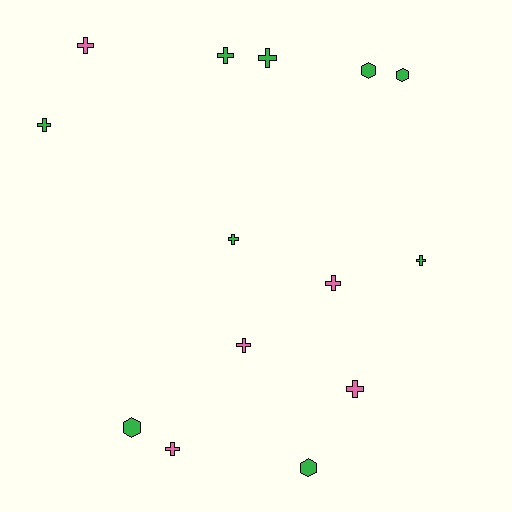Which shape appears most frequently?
Cross, with 10 objects.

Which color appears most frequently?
Green, with 9 objects.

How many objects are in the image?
There are 14 objects.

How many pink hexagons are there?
There are no pink hexagons.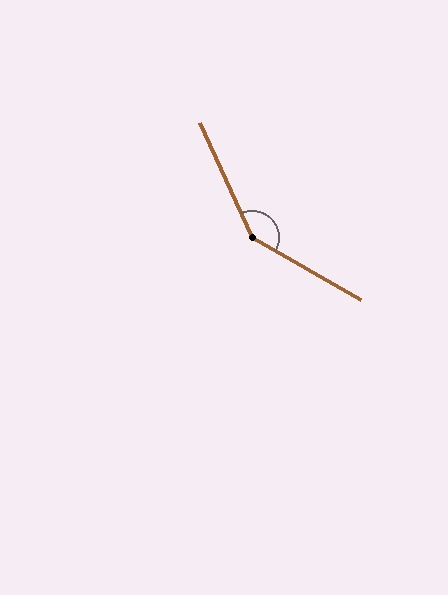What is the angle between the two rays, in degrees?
Approximately 144 degrees.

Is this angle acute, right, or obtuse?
It is obtuse.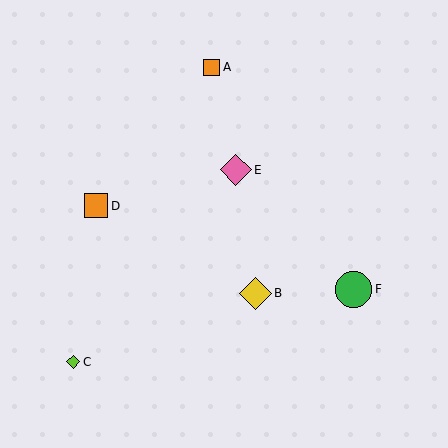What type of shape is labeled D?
Shape D is an orange square.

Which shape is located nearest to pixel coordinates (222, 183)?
The pink diamond (labeled E) at (236, 170) is nearest to that location.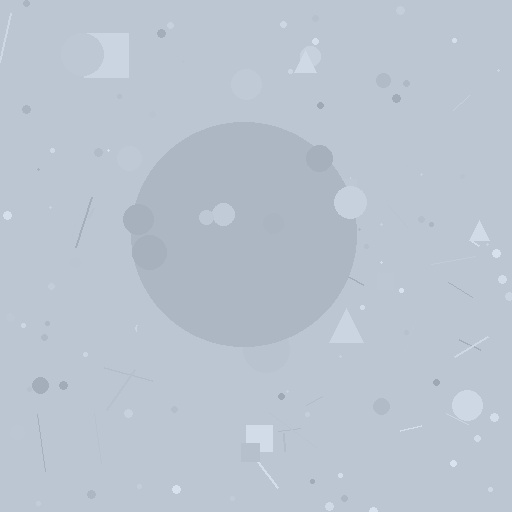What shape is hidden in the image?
A circle is hidden in the image.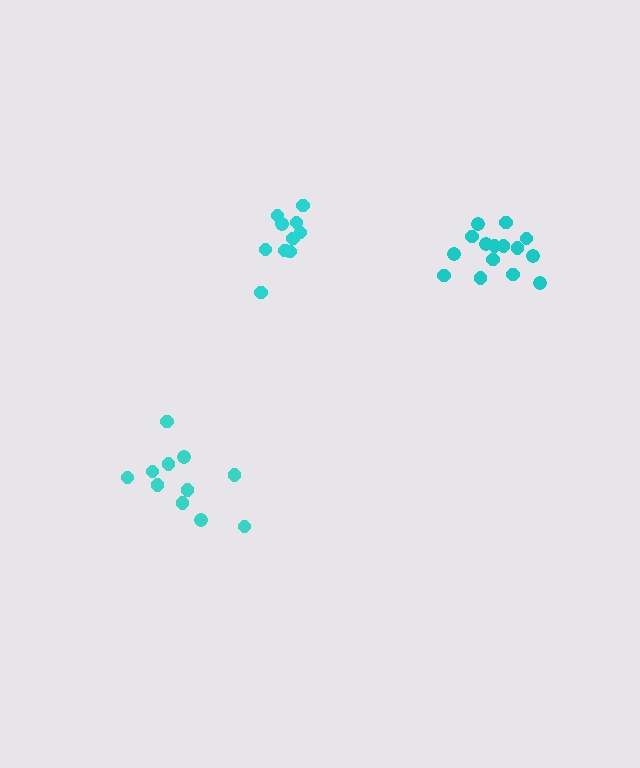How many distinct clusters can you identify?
There are 3 distinct clusters.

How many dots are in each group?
Group 1: 15 dots, Group 2: 11 dots, Group 3: 10 dots (36 total).